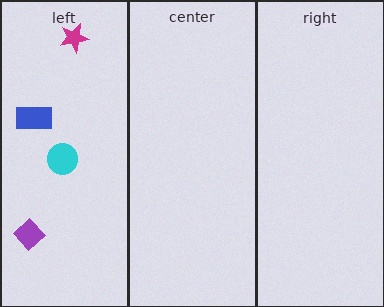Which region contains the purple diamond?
The left region.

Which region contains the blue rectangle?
The left region.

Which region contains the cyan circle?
The left region.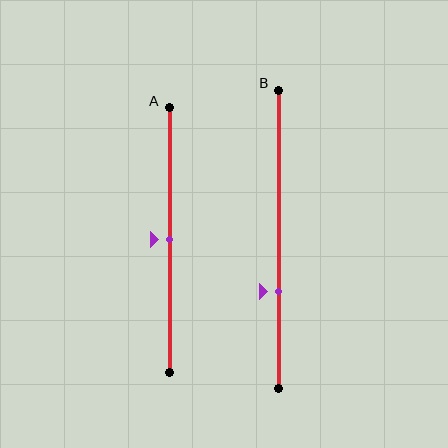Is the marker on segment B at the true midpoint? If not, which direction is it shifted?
No, the marker on segment B is shifted downward by about 18% of the segment length.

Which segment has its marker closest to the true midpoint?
Segment A has its marker closest to the true midpoint.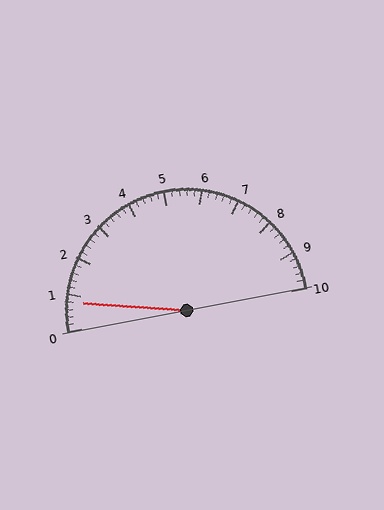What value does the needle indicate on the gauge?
The needle indicates approximately 0.8.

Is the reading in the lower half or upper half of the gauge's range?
The reading is in the lower half of the range (0 to 10).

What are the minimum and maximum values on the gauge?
The gauge ranges from 0 to 10.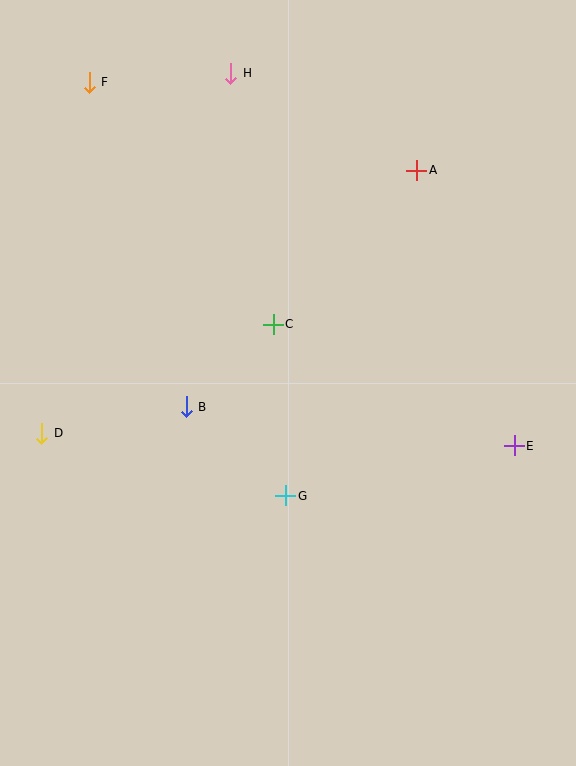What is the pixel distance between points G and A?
The distance between G and A is 351 pixels.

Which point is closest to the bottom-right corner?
Point E is closest to the bottom-right corner.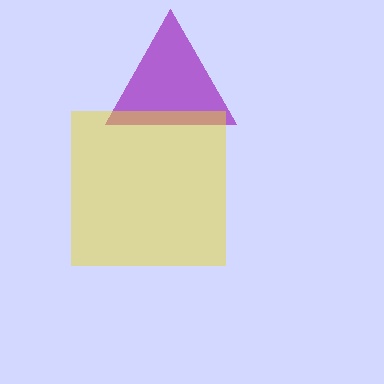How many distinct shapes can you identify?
There are 2 distinct shapes: a purple triangle, a yellow square.